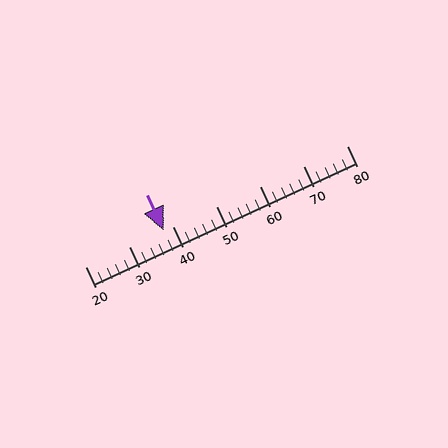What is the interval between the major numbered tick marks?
The major tick marks are spaced 10 units apart.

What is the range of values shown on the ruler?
The ruler shows values from 20 to 80.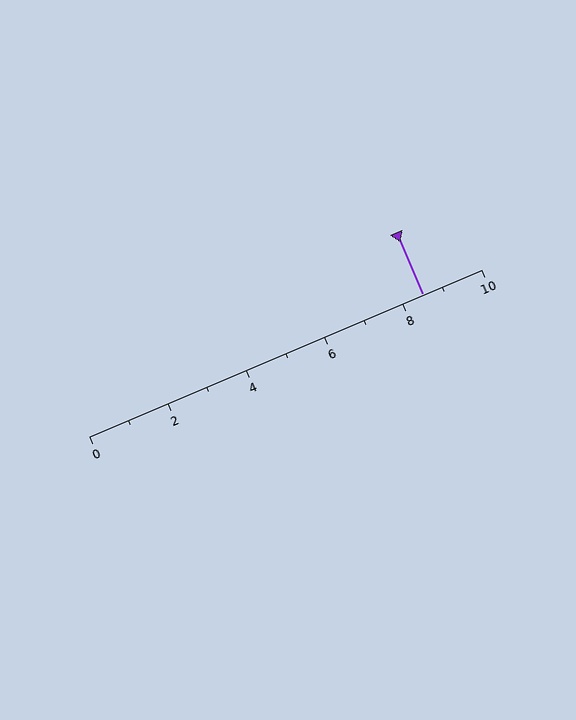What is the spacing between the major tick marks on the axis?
The major ticks are spaced 2 apart.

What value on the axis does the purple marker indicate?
The marker indicates approximately 8.5.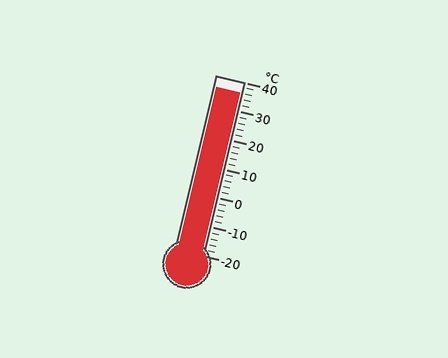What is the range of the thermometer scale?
The thermometer scale ranges from -20°C to 40°C.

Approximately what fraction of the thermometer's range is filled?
The thermometer is filled to approximately 95% of its range.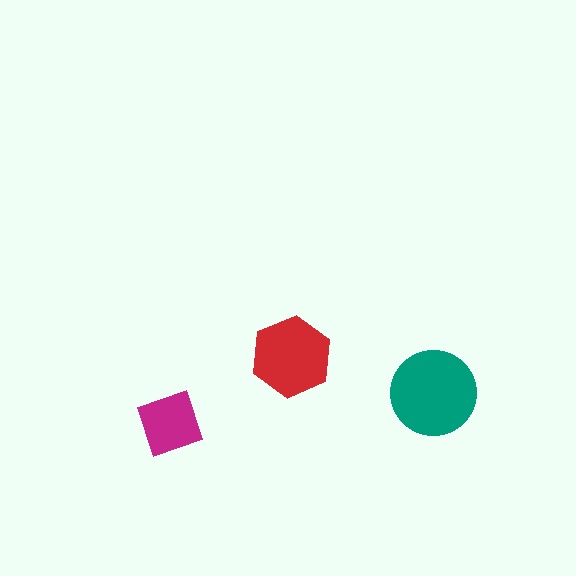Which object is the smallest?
The magenta diamond.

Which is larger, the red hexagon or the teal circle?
The teal circle.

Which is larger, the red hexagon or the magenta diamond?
The red hexagon.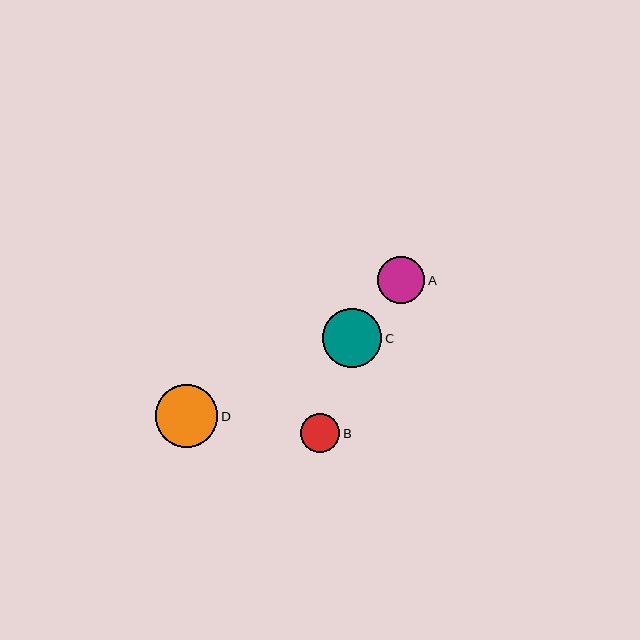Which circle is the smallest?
Circle B is the smallest with a size of approximately 39 pixels.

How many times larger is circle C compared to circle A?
Circle C is approximately 1.2 times the size of circle A.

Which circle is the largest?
Circle D is the largest with a size of approximately 63 pixels.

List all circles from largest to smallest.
From largest to smallest: D, C, A, B.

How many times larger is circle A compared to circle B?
Circle A is approximately 1.2 times the size of circle B.